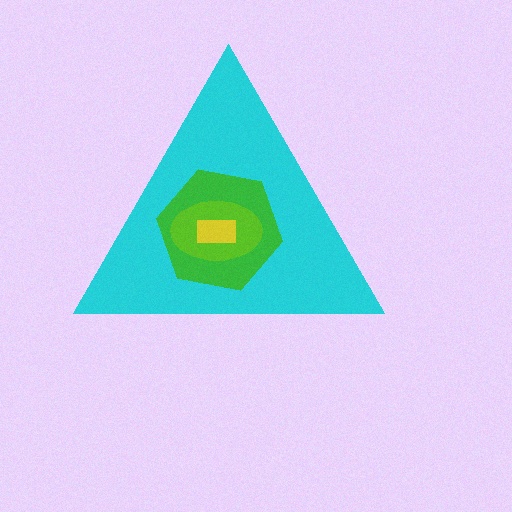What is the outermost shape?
The cyan triangle.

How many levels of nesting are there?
4.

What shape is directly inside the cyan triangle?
The green hexagon.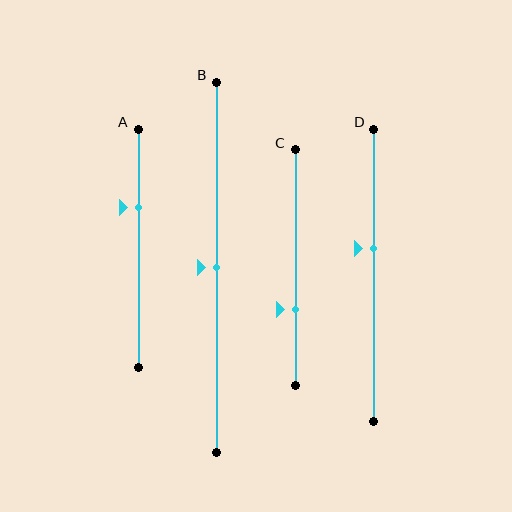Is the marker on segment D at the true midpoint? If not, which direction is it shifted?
No, the marker on segment D is shifted upward by about 9% of the segment length.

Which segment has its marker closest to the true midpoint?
Segment B has its marker closest to the true midpoint.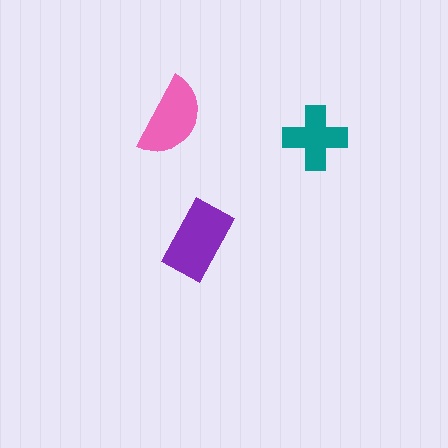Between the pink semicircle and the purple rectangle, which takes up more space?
The purple rectangle.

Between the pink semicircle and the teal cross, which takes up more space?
The pink semicircle.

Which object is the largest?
The purple rectangle.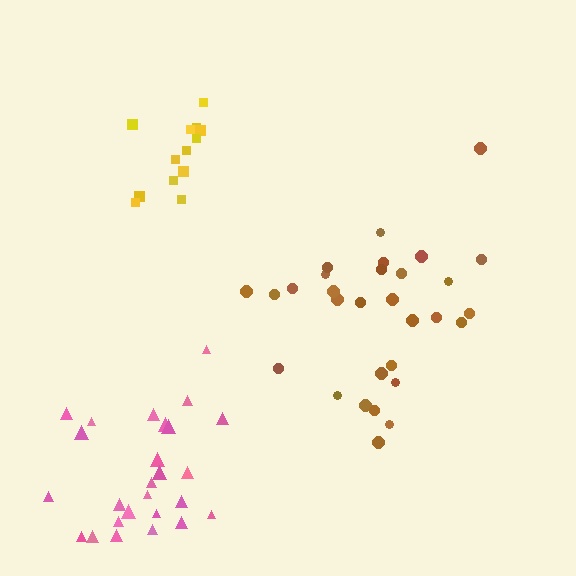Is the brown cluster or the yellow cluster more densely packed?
Yellow.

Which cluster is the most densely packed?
Yellow.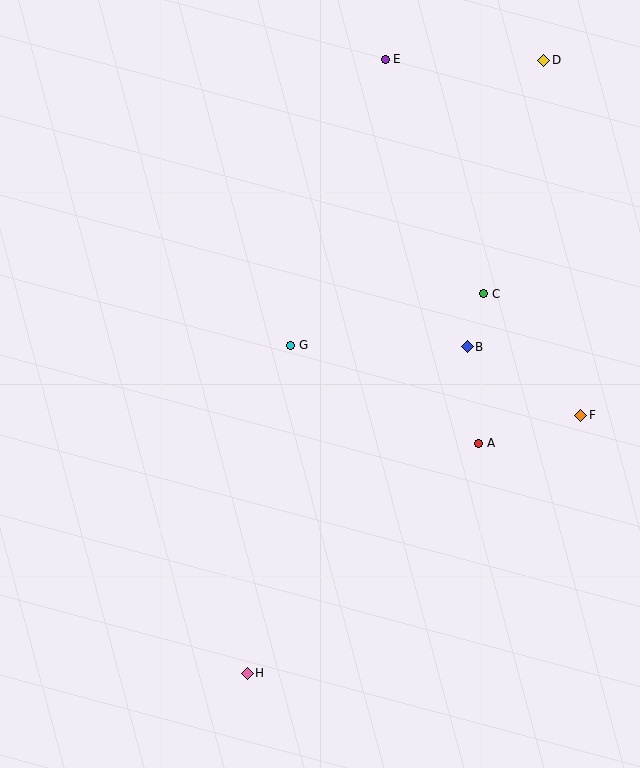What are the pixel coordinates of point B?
Point B is at (467, 347).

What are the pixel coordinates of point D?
Point D is at (544, 60).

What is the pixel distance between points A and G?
The distance between A and G is 212 pixels.